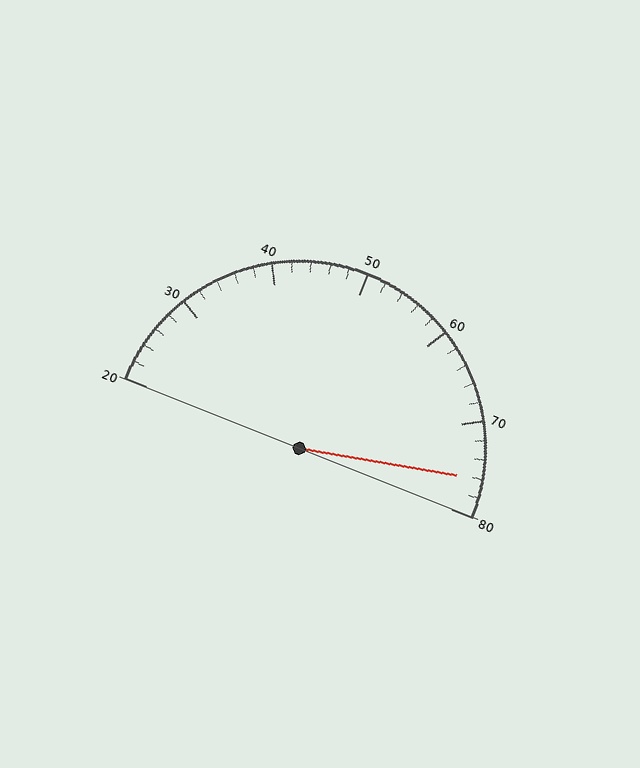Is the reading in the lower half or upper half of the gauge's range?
The reading is in the upper half of the range (20 to 80).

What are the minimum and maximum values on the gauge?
The gauge ranges from 20 to 80.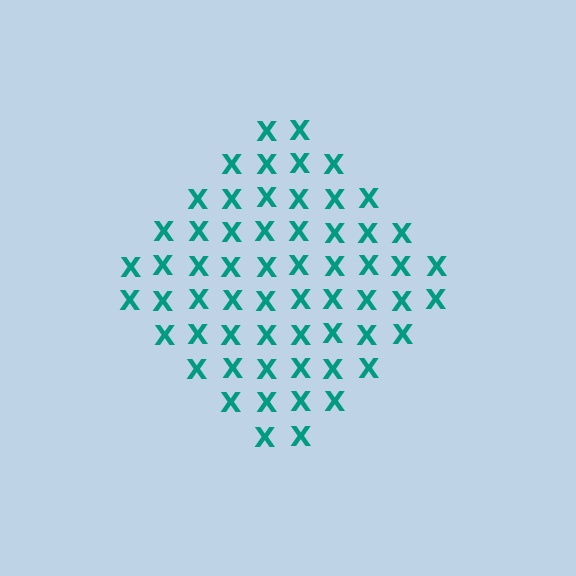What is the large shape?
The large shape is a diamond.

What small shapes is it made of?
It is made of small letter X's.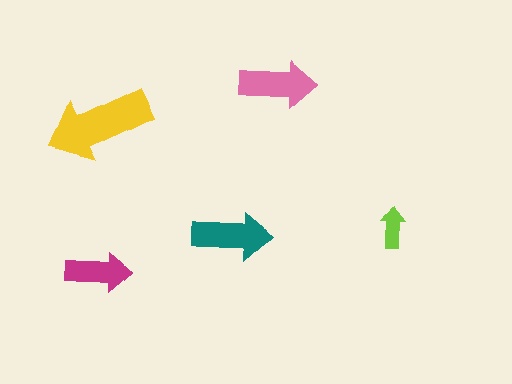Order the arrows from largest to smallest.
the yellow one, the teal one, the pink one, the magenta one, the lime one.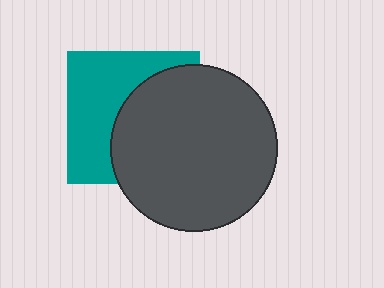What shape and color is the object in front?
The object in front is a dark gray circle.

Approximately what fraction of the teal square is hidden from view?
Roughly 52% of the teal square is hidden behind the dark gray circle.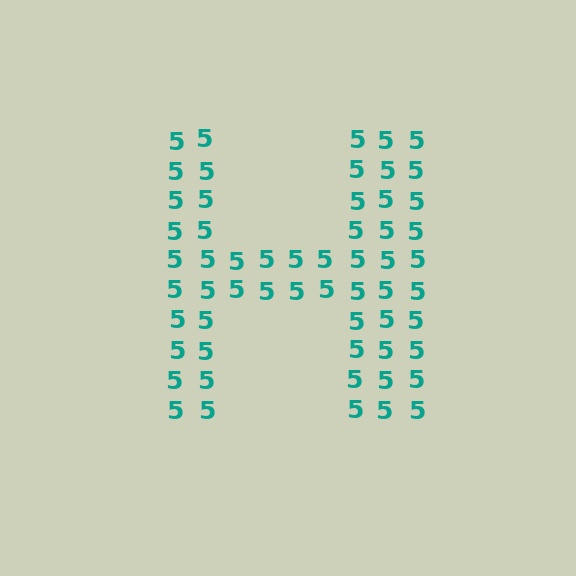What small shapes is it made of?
It is made of small digit 5's.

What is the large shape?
The large shape is the letter H.